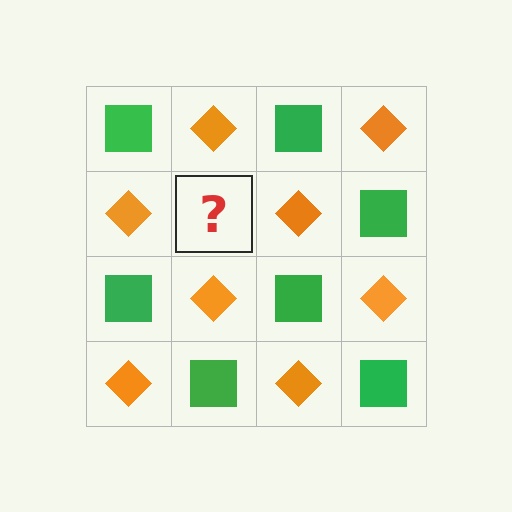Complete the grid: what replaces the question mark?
The question mark should be replaced with a green square.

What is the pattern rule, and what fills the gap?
The rule is that it alternates green square and orange diamond in a checkerboard pattern. The gap should be filled with a green square.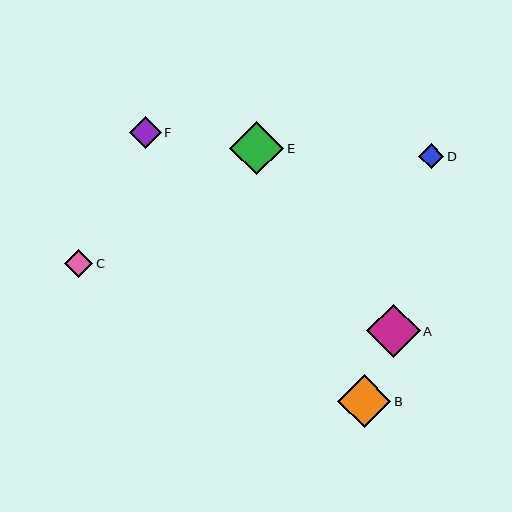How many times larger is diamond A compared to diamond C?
Diamond A is approximately 1.9 times the size of diamond C.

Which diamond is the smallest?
Diamond D is the smallest with a size of approximately 25 pixels.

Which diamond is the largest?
Diamond A is the largest with a size of approximately 54 pixels.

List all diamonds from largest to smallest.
From largest to smallest: A, E, B, F, C, D.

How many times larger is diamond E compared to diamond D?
Diamond E is approximately 2.1 times the size of diamond D.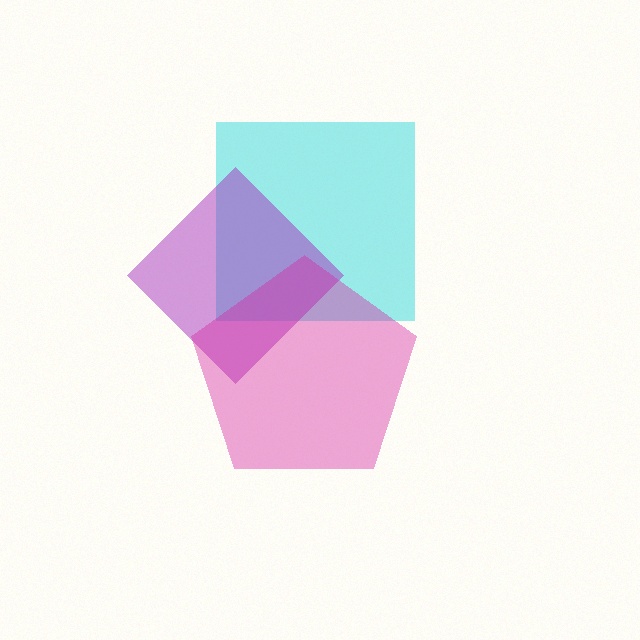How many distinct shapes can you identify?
There are 3 distinct shapes: a cyan square, a purple diamond, a magenta pentagon.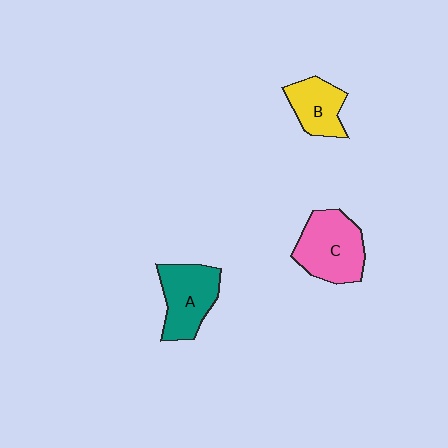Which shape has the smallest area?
Shape B (yellow).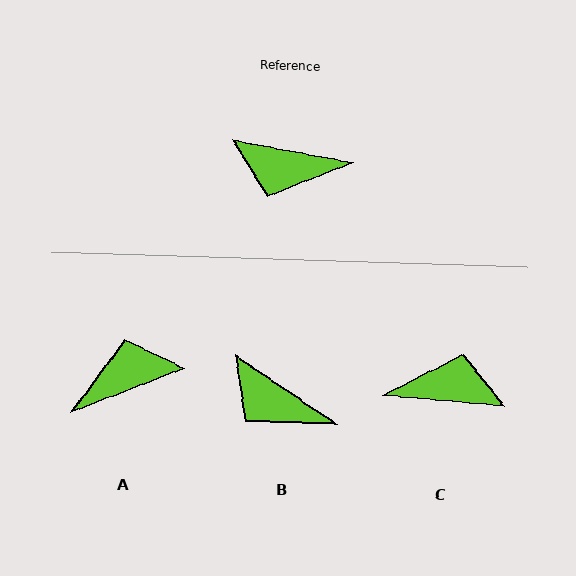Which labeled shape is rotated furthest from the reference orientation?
C, about 174 degrees away.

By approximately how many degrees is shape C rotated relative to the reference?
Approximately 174 degrees clockwise.